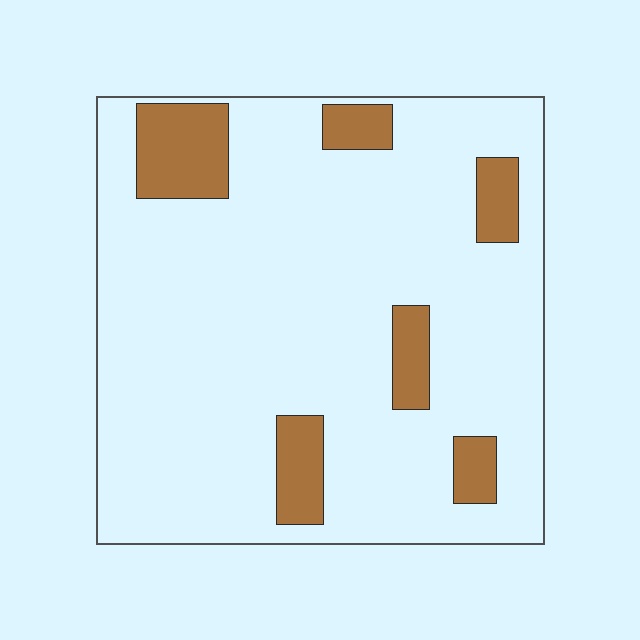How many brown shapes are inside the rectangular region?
6.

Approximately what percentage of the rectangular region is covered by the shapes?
Approximately 15%.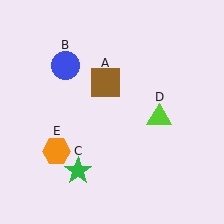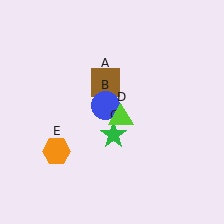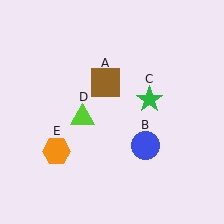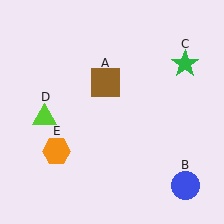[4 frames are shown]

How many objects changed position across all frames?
3 objects changed position: blue circle (object B), green star (object C), lime triangle (object D).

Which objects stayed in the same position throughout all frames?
Brown square (object A) and orange hexagon (object E) remained stationary.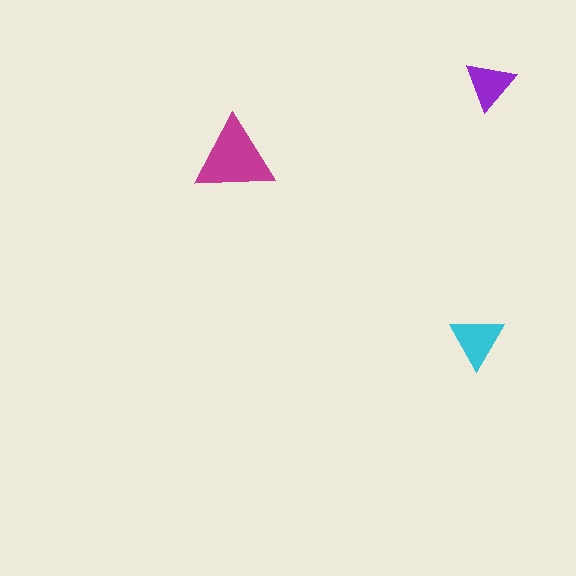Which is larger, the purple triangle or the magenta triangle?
The magenta one.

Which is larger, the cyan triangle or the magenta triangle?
The magenta one.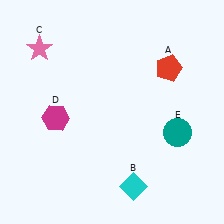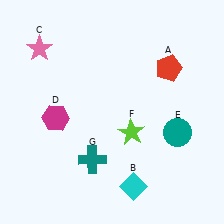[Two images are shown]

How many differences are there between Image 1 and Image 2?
There are 2 differences between the two images.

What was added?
A lime star (F), a teal cross (G) were added in Image 2.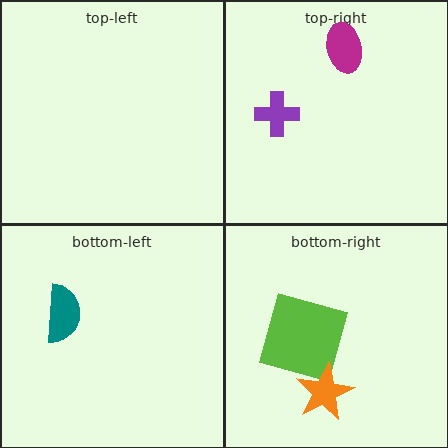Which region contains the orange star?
The bottom-right region.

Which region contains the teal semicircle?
The bottom-left region.